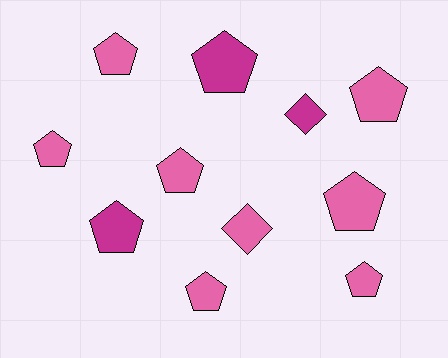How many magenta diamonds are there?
There is 1 magenta diamond.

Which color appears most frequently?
Pink, with 8 objects.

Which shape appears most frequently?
Pentagon, with 9 objects.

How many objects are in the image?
There are 11 objects.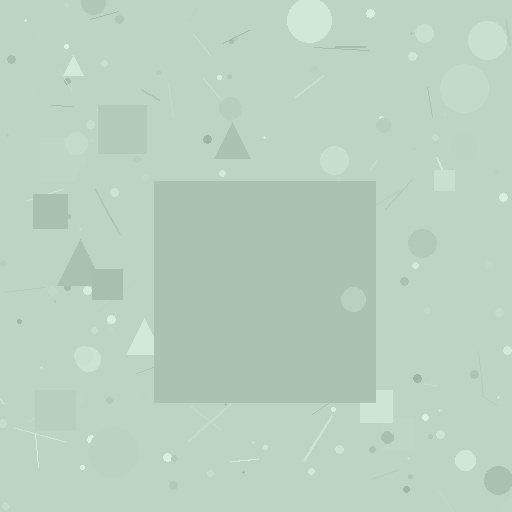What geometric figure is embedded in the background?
A square is embedded in the background.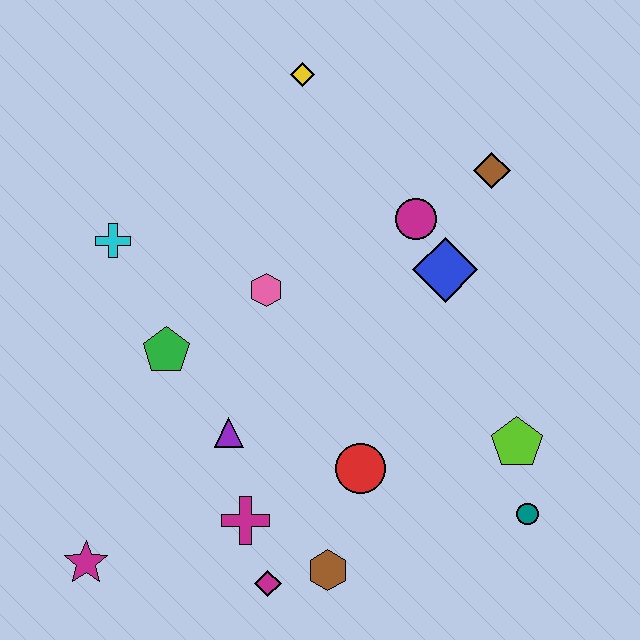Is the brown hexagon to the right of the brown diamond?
No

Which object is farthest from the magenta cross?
The yellow diamond is farthest from the magenta cross.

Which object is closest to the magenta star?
The magenta cross is closest to the magenta star.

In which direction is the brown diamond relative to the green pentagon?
The brown diamond is to the right of the green pentagon.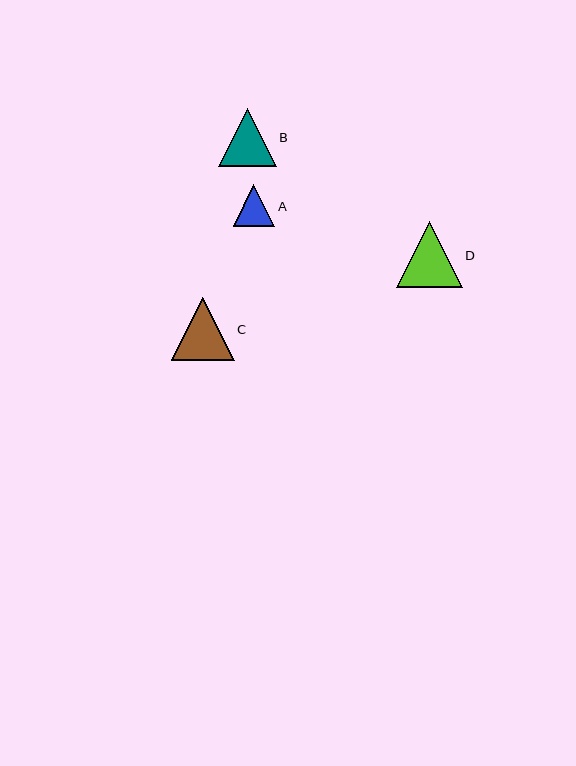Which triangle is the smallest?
Triangle A is the smallest with a size of approximately 42 pixels.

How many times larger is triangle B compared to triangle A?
Triangle B is approximately 1.4 times the size of triangle A.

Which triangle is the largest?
Triangle D is the largest with a size of approximately 66 pixels.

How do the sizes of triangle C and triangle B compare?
Triangle C and triangle B are approximately the same size.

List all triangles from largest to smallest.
From largest to smallest: D, C, B, A.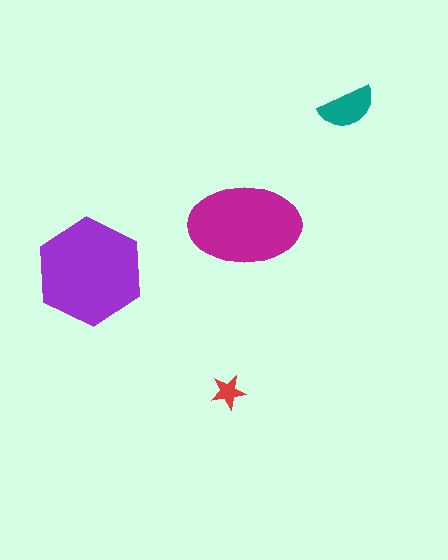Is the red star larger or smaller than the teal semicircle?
Smaller.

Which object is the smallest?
The red star.